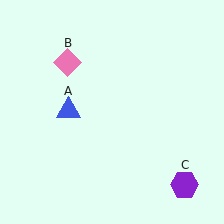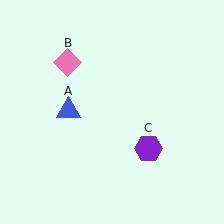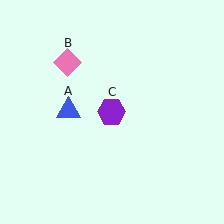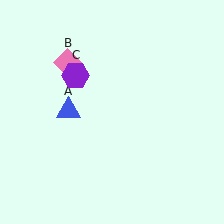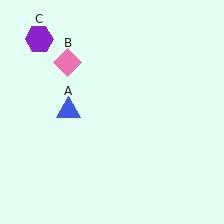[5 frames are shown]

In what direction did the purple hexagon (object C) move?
The purple hexagon (object C) moved up and to the left.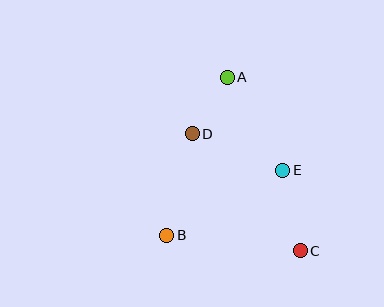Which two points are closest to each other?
Points A and D are closest to each other.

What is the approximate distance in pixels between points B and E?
The distance between B and E is approximately 133 pixels.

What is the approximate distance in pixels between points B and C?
The distance between B and C is approximately 134 pixels.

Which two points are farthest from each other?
Points A and C are farthest from each other.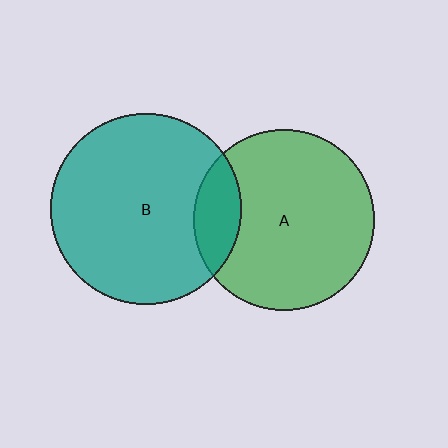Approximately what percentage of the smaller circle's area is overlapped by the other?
Approximately 15%.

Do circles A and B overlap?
Yes.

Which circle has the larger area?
Circle B (teal).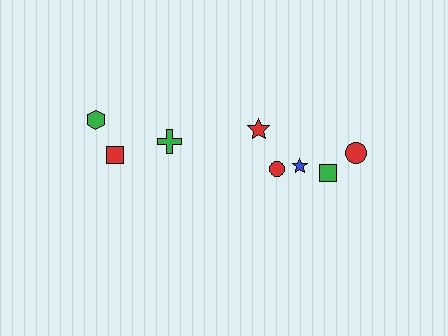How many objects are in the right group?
There are 5 objects.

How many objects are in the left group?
There are 3 objects.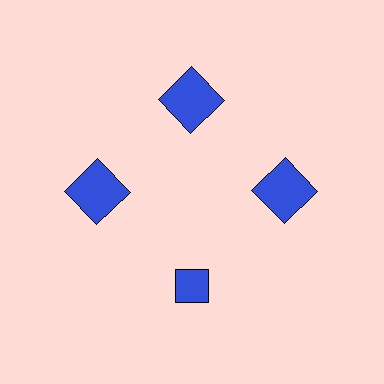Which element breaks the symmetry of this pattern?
The blue diamond at roughly the 6 o'clock position breaks the symmetry. All other shapes are blue squares.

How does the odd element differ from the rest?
It has a different shape: diamond instead of square.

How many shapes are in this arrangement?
There are 4 shapes arranged in a ring pattern.